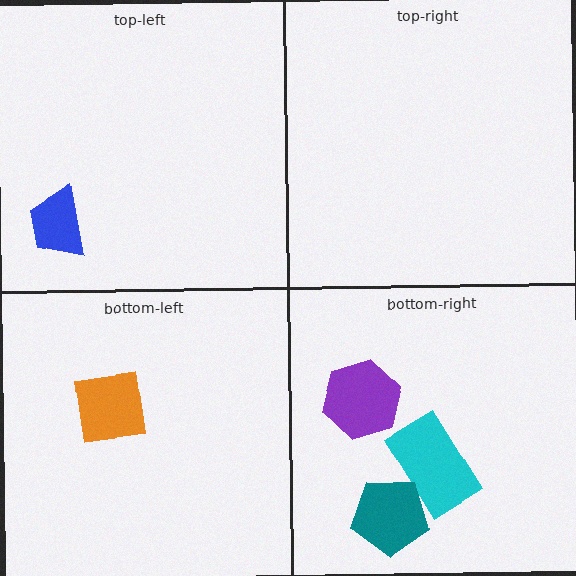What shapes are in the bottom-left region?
The orange square.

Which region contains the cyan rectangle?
The bottom-right region.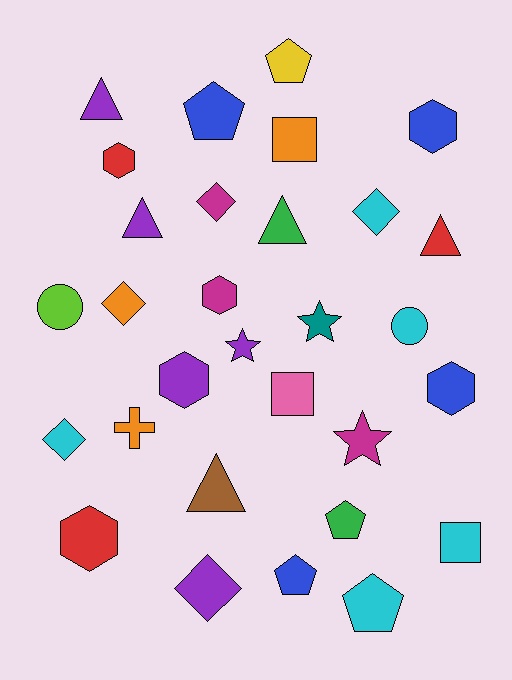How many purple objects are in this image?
There are 5 purple objects.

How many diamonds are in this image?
There are 5 diamonds.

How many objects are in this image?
There are 30 objects.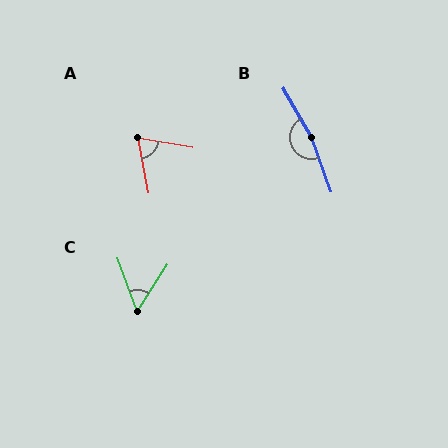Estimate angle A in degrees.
Approximately 70 degrees.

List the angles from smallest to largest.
C (52°), A (70°), B (169°).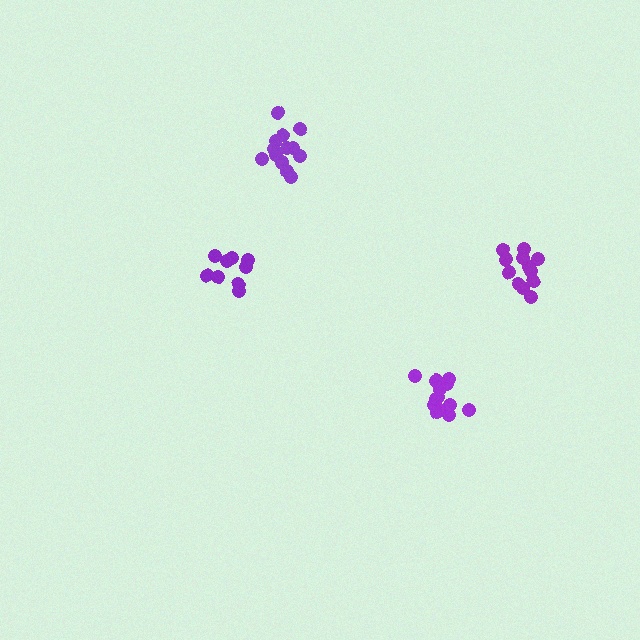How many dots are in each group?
Group 1: 13 dots, Group 2: 9 dots, Group 3: 12 dots, Group 4: 15 dots (49 total).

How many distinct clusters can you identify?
There are 4 distinct clusters.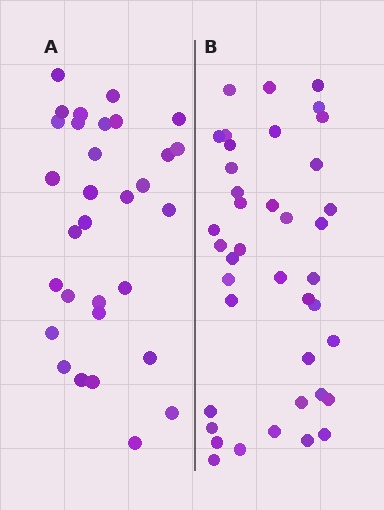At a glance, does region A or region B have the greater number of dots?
Region B (the right region) has more dots.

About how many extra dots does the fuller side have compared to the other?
Region B has roughly 8 or so more dots than region A.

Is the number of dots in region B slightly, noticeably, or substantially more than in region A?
Region B has noticeably more, but not dramatically so. The ratio is roughly 1.3 to 1.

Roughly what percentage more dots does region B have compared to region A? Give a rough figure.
About 30% more.